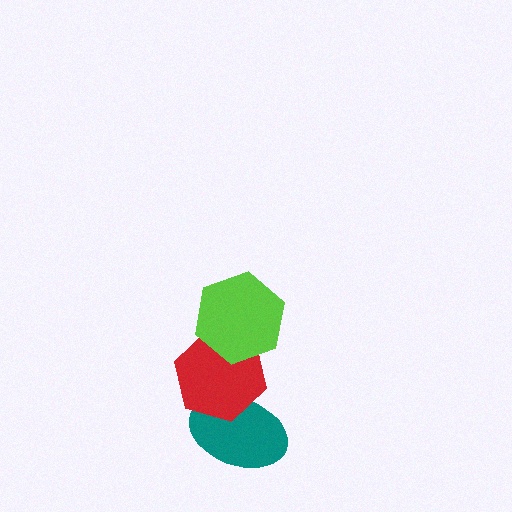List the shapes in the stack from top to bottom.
From top to bottom: the lime hexagon, the red hexagon, the teal ellipse.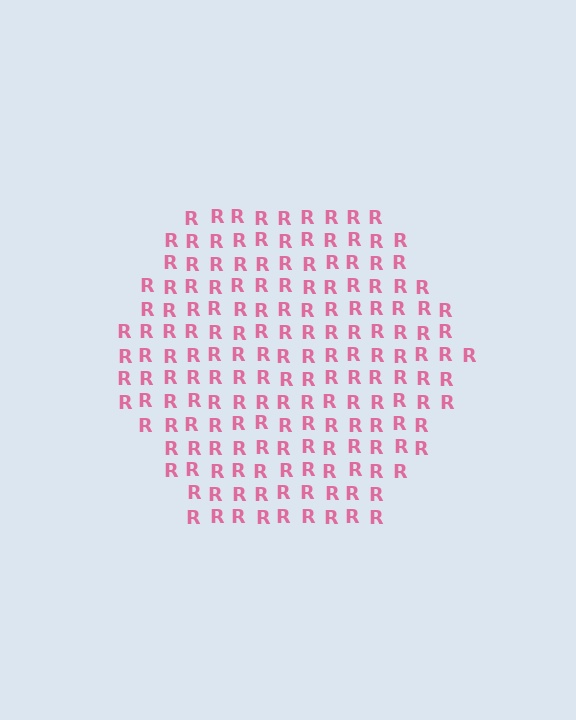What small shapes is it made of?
It is made of small letter R's.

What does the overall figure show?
The overall figure shows a hexagon.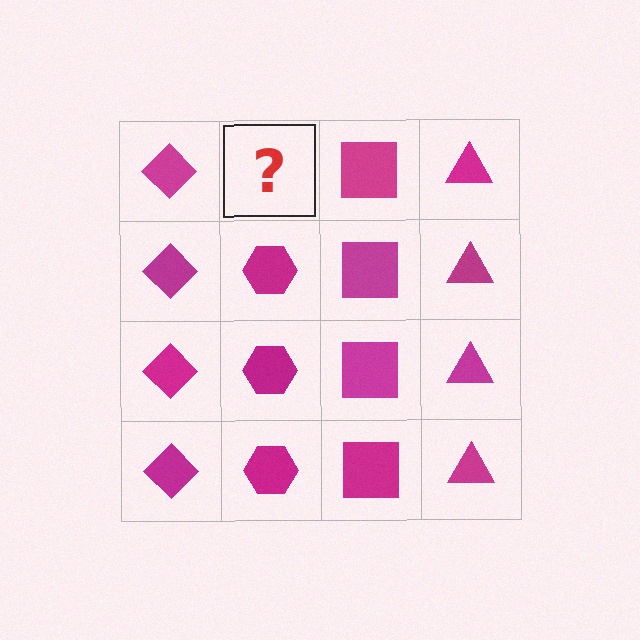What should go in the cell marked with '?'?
The missing cell should contain a magenta hexagon.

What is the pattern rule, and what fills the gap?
The rule is that each column has a consistent shape. The gap should be filled with a magenta hexagon.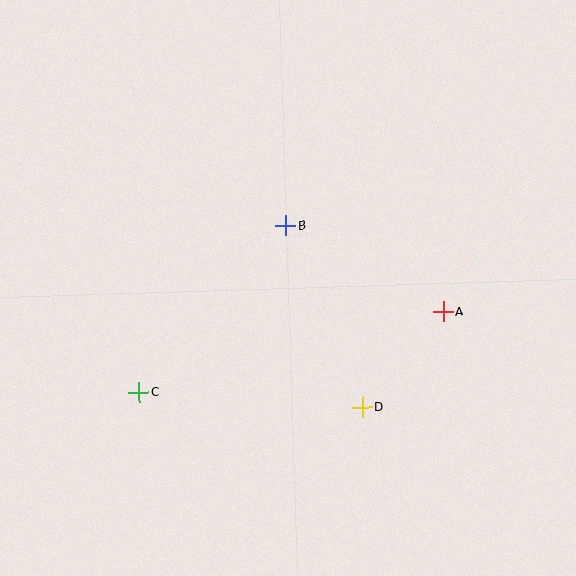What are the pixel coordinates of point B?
Point B is at (286, 226).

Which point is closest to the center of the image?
Point B at (286, 226) is closest to the center.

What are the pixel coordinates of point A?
Point A is at (443, 312).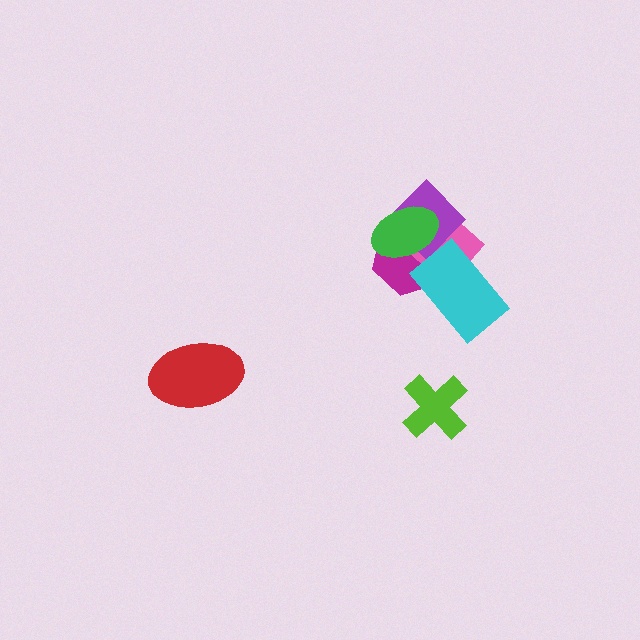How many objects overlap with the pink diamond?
4 objects overlap with the pink diamond.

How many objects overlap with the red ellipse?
0 objects overlap with the red ellipse.